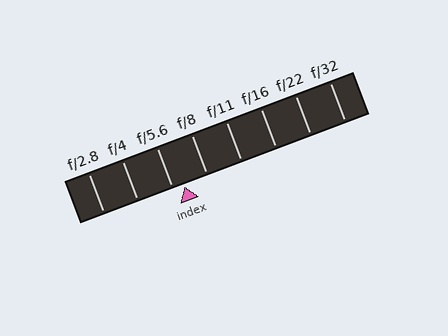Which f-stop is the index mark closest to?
The index mark is closest to f/5.6.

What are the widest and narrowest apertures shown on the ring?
The widest aperture shown is f/2.8 and the narrowest is f/32.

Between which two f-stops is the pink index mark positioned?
The index mark is between f/5.6 and f/8.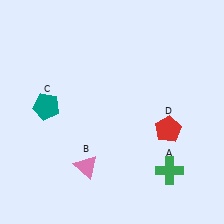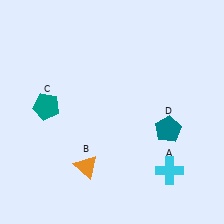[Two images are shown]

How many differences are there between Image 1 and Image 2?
There are 3 differences between the two images.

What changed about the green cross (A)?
In Image 1, A is green. In Image 2, it changed to cyan.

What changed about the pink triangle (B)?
In Image 1, B is pink. In Image 2, it changed to orange.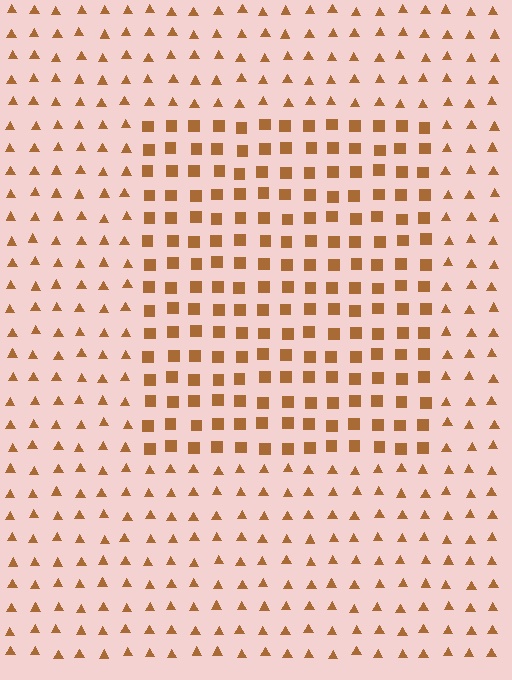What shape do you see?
I see a rectangle.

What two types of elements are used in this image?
The image uses squares inside the rectangle region and triangles outside it.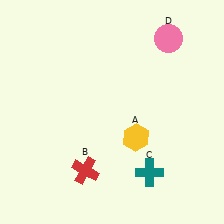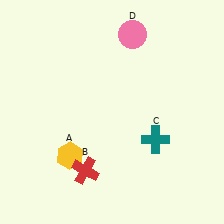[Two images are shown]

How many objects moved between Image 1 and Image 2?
3 objects moved between the two images.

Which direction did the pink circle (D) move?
The pink circle (D) moved left.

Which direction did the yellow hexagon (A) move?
The yellow hexagon (A) moved left.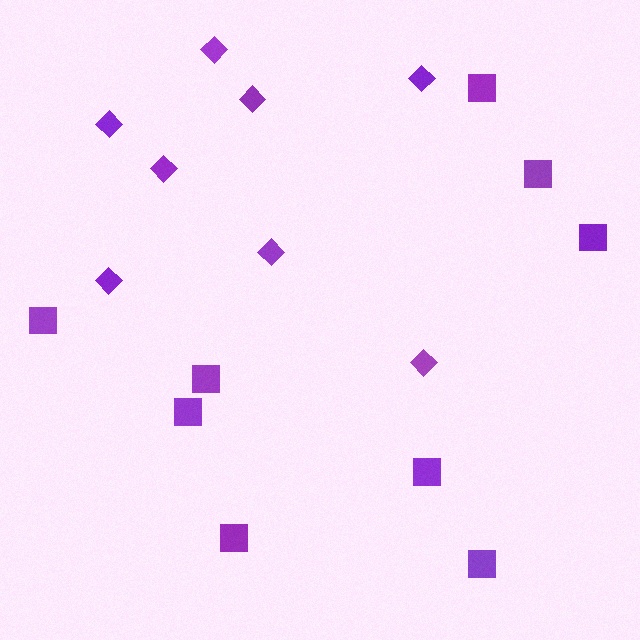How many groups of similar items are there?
There are 2 groups: one group of diamonds (8) and one group of squares (9).